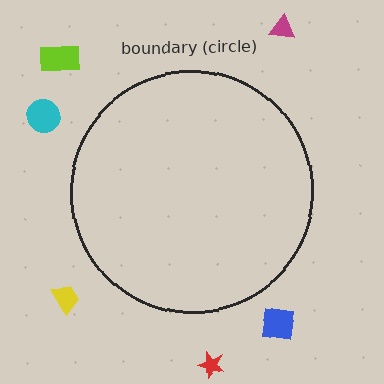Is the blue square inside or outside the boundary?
Outside.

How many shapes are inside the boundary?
0 inside, 6 outside.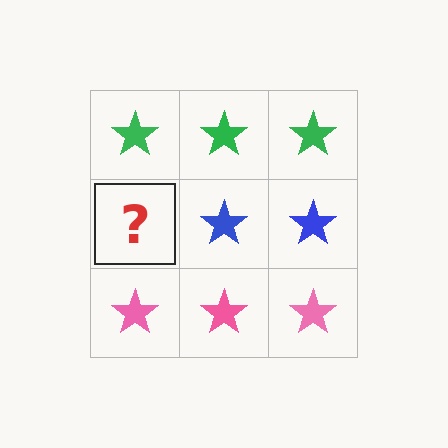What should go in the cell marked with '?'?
The missing cell should contain a blue star.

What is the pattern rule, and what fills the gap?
The rule is that each row has a consistent color. The gap should be filled with a blue star.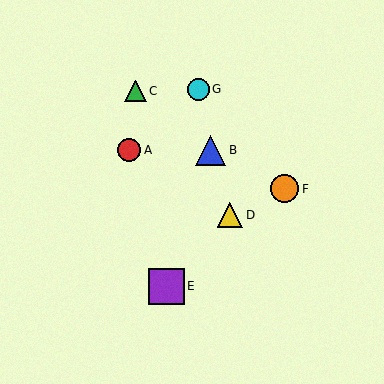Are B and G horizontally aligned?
No, B is at y≈150 and G is at y≈89.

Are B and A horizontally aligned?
Yes, both are at y≈150.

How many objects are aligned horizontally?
2 objects (A, B) are aligned horizontally.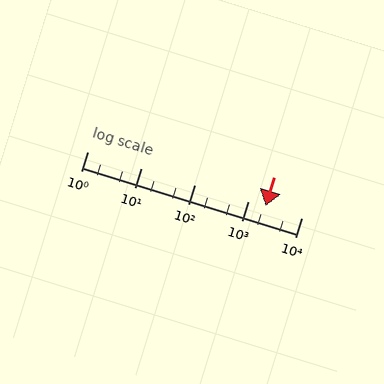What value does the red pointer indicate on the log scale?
The pointer indicates approximately 2100.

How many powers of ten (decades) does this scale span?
The scale spans 4 decades, from 1 to 10000.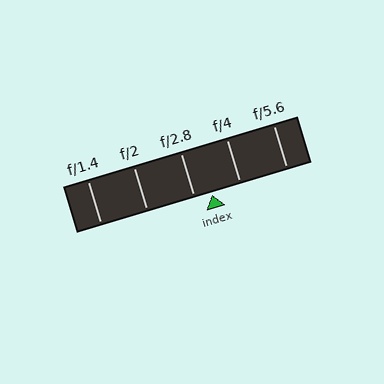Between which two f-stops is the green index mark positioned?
The index mark is between f/2.8 and f/4.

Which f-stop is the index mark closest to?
The index mark is closest to f/2.8.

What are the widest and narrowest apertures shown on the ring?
The widest aperture shown is f/1.4 and the narrowest is f/5.6.